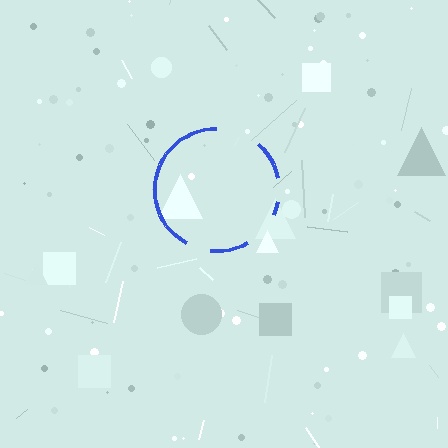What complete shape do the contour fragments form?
The contour fragments form a circle.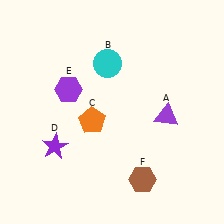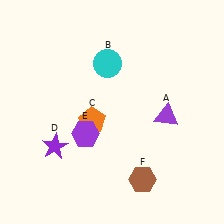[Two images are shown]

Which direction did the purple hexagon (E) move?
The purple hexagon (E) moved down.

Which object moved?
The purple hexagon (E) moved down.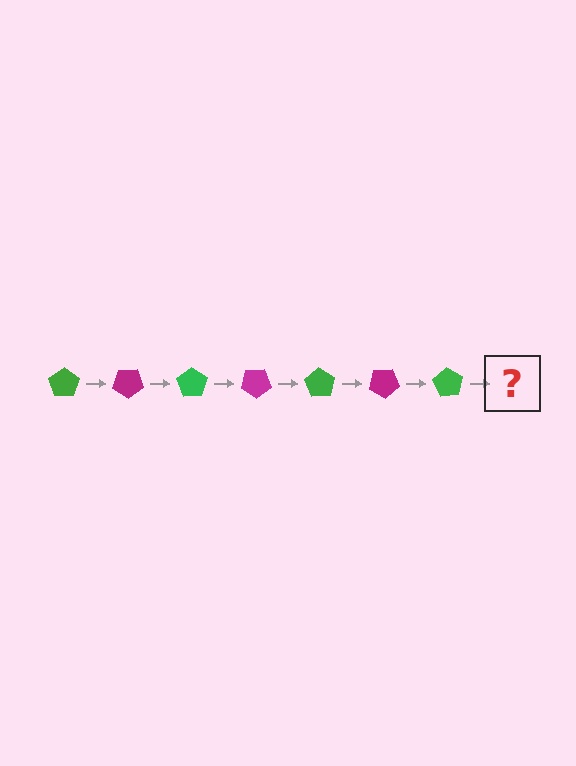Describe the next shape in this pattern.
It should be a magenta pentagon, rotated 245 degrees from the start.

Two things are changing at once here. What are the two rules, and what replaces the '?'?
The two rules are that it rotates 35 degrees each step and the color cycles through green and magenta. The '?' should be a magenta pentagon, rotated 245 degrees from the start.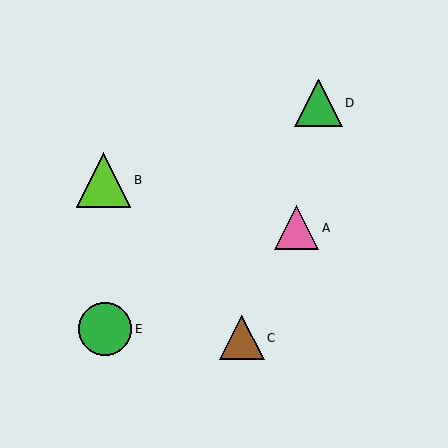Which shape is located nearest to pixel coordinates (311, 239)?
The pink triangle (labeled A) at (297, 228) is nearest to that location.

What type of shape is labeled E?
Shape E is a green circle.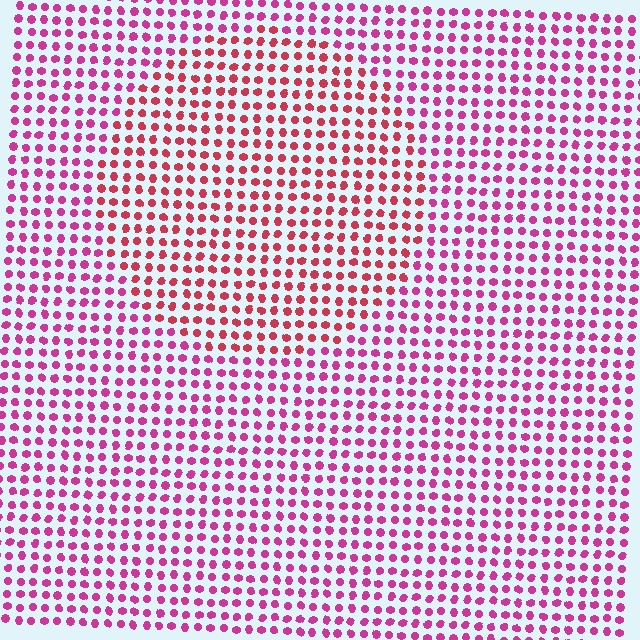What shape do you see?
I see a circle.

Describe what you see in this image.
The image is filled with small magenta elements in a uniform arrangement. A circle-shaped region is visible where the elements are tinted to a slightly different hue, forming a subtle color boundary.